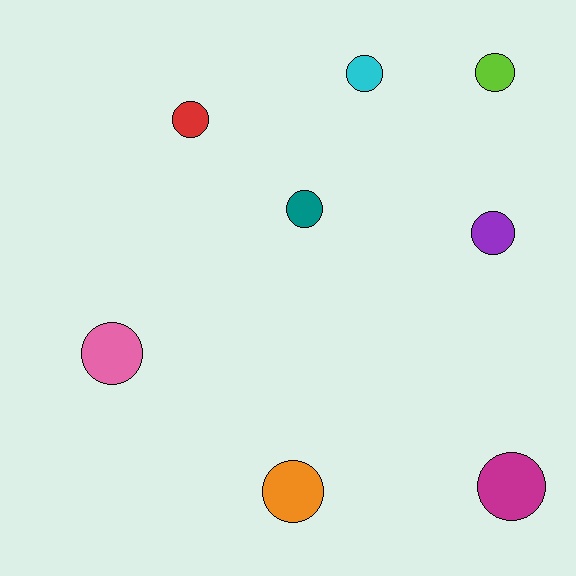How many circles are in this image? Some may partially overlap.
There are 8 circles.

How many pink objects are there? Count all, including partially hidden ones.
There is 1 pink object.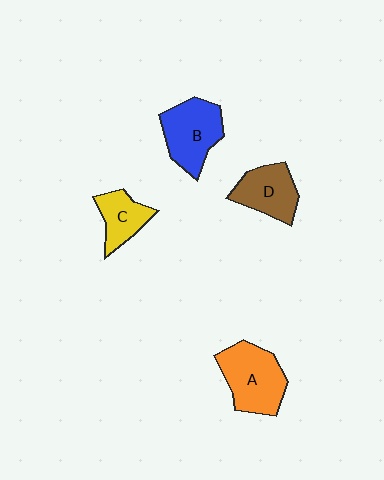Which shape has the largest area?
Shape A (orange).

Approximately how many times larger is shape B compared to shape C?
Approximately 1.6 times.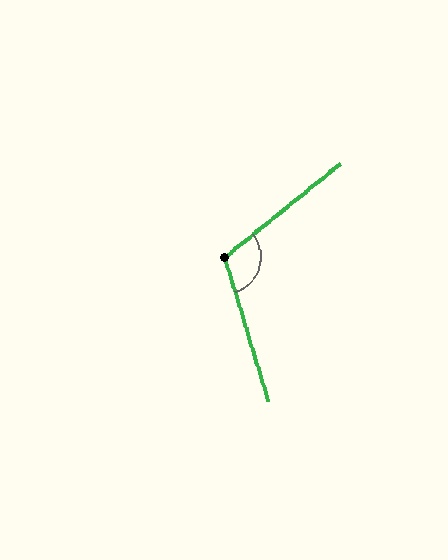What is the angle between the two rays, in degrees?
Approximately 112 degrees.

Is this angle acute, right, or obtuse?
It is obtuse.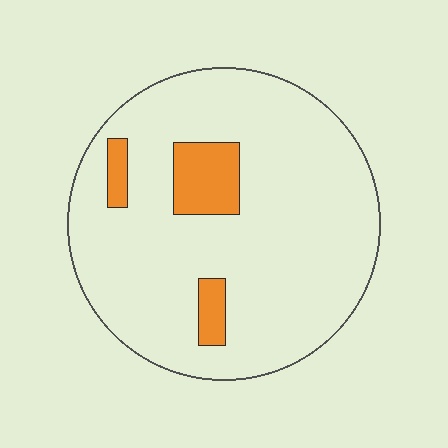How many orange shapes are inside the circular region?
3.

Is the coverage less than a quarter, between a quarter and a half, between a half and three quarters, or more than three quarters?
Less than a quarter.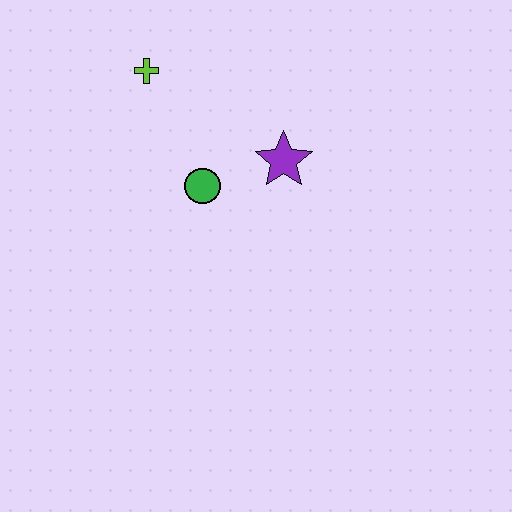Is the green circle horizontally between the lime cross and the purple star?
Yes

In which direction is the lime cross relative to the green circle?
The lime cross is above the green circle.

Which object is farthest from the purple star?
The lime cross is farthest from the purple star.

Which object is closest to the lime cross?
The green circle is closest to the lime cross.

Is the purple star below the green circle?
No